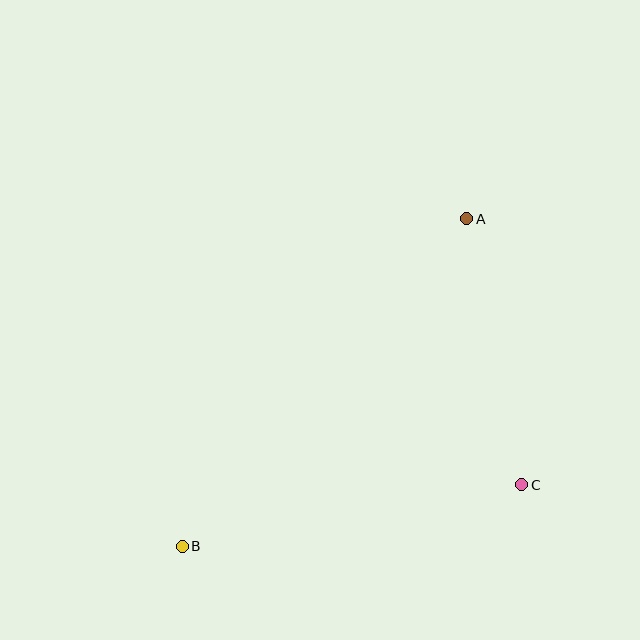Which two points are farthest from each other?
Points A and B are farthest from each other.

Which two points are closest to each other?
Points A and C are closest to each other.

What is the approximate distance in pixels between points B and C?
The distance between B and C is approximately 345 pixels.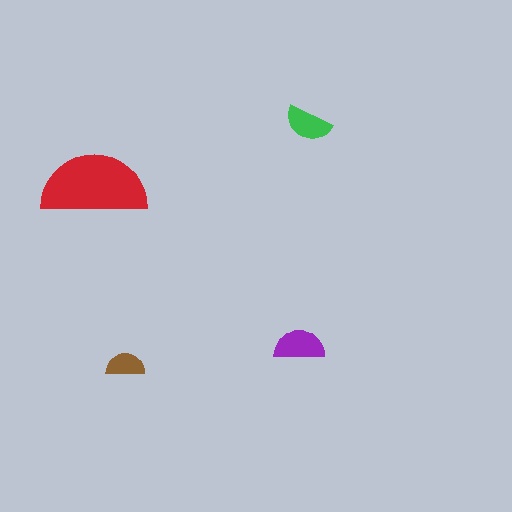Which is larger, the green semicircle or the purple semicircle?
The purple one.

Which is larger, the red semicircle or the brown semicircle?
The red one.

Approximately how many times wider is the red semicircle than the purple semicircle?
About 2 times wider.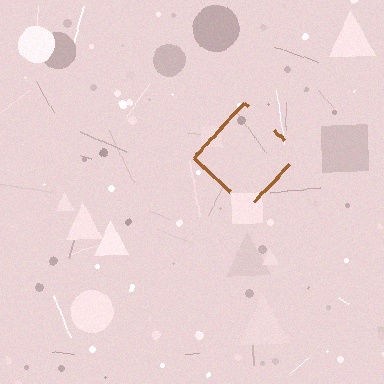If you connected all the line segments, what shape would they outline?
They would outline a diamond.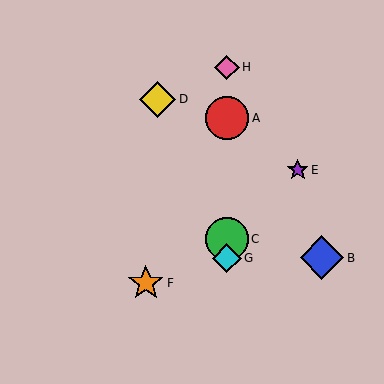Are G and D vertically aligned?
No, G is at x≈227 and D is at x≈158.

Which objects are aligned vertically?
Objects A, C, G, H are aligned vertically.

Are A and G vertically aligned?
Yes, both are at x≈227.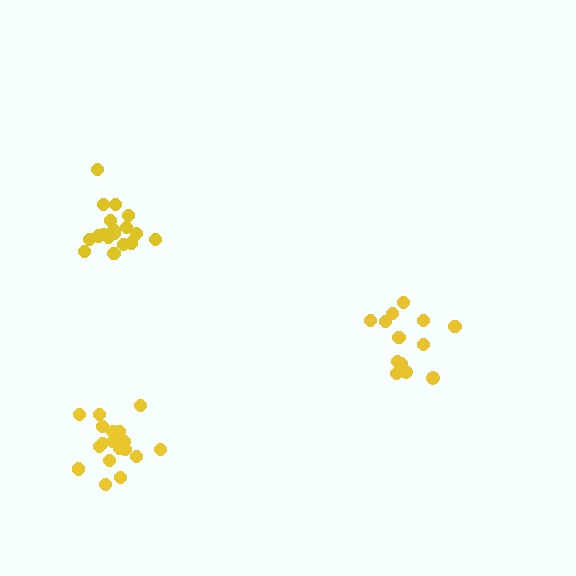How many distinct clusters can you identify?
There are 3 distinct clusters.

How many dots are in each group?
Group 1: 19 dots, Group 2: 13 dots, Group 3: 18 dots (50 total).